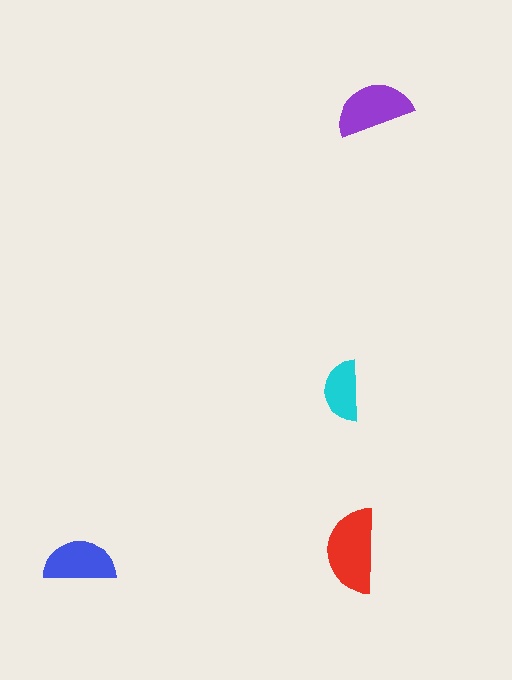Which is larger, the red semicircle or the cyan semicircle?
The red one.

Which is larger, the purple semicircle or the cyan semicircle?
The purple one.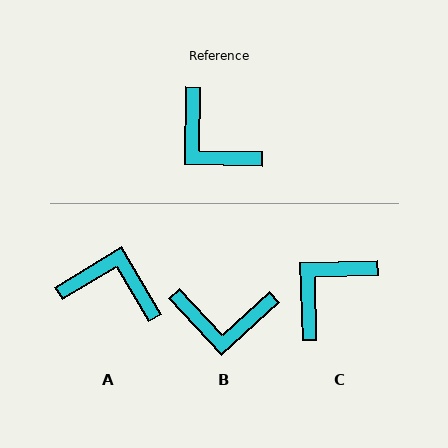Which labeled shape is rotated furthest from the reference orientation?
A, about 148 degrees away.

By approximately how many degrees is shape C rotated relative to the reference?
Approximately 87 degrees clockwise.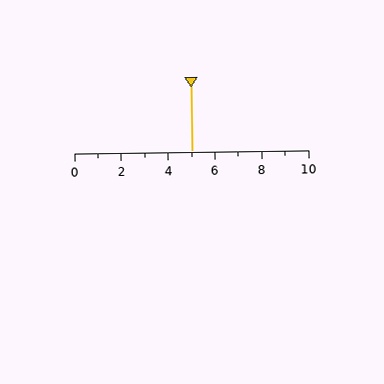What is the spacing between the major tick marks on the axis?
The major ticks are spaced 2 apart.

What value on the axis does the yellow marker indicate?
The marker indicates approximately 5.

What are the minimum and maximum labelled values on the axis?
The axis runs from 0 to 10.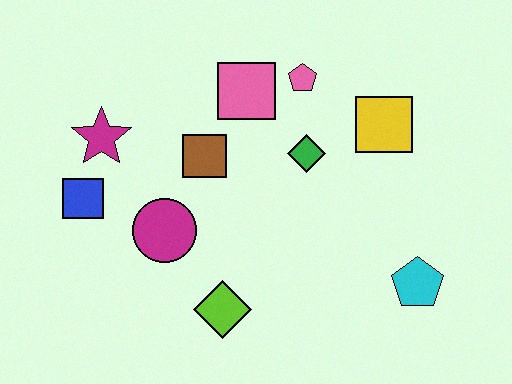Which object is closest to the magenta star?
The blue square is closest to the magenta star.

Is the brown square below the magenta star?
Yes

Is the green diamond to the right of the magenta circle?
Yes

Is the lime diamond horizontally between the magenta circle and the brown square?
No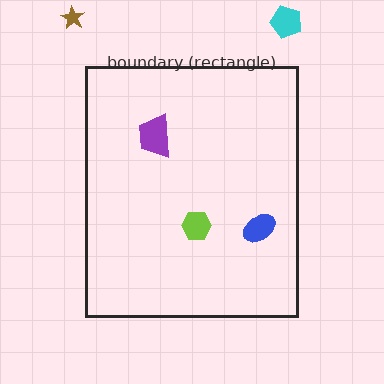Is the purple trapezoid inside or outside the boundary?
Inside.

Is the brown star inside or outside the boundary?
Outside.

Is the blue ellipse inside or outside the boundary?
Inside.